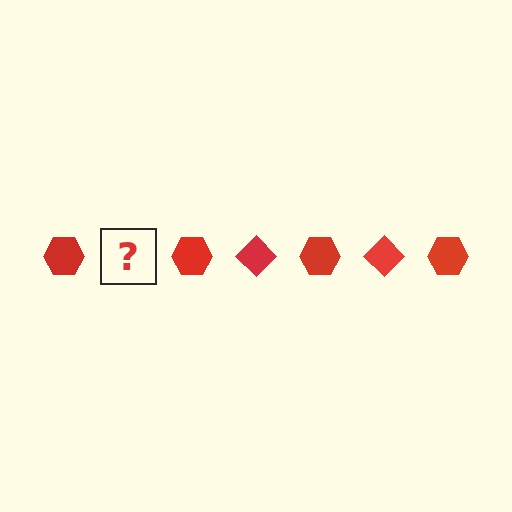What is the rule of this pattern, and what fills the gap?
The rule is that the pattern cycles through hexagon, diamond shapes in red. The gap should be filled with a red diamond.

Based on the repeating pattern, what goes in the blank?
The blank should be a red diamond.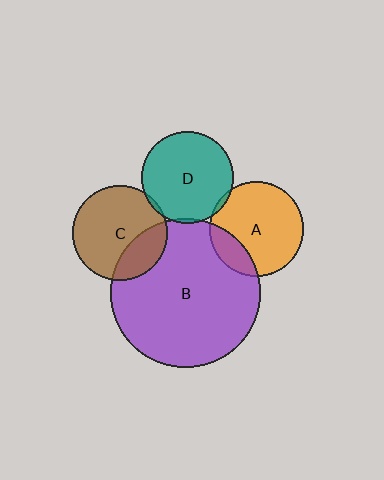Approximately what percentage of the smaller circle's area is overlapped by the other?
Approximately 5%.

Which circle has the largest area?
Circle B (purple).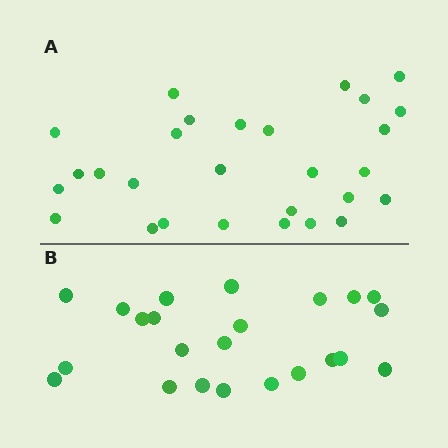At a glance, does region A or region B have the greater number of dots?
Region A (the top region) has more dots.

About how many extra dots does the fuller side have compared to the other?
Region A has about 5 more dots than region B.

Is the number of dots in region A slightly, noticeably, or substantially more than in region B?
Region A has only slightly more — the two regions are fairly close. The ratio is roughly 1.2 to 1.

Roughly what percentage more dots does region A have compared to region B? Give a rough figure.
About 20% more.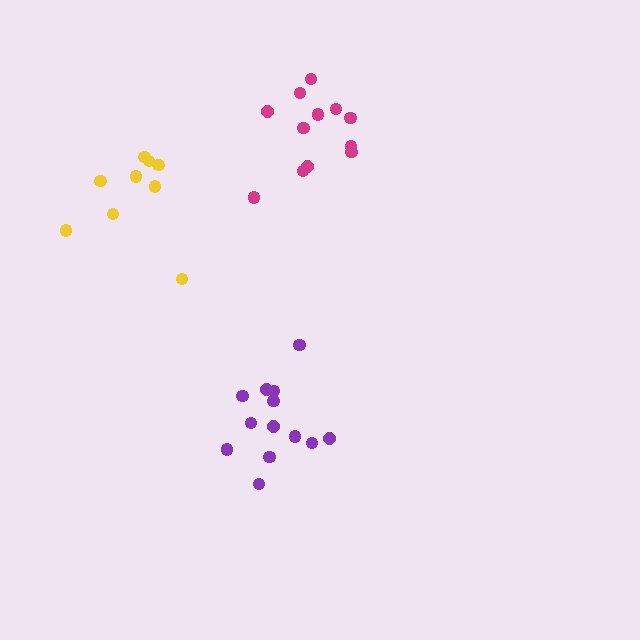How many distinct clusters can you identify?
There are 3 distinct clusters.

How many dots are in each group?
Group 1: 9 dots, Group 2: 13 dots, Group 3: 12 dots (34 total).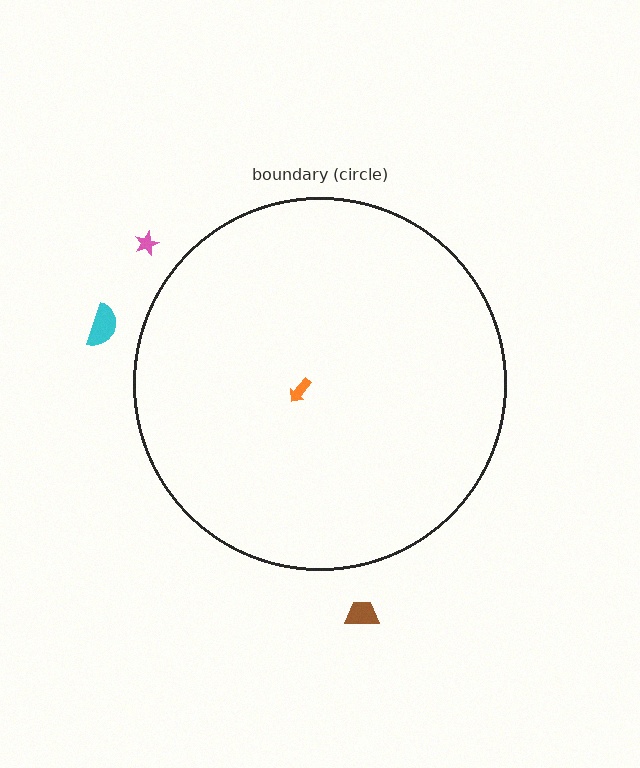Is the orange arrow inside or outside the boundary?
Inside.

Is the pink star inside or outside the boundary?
Outside.